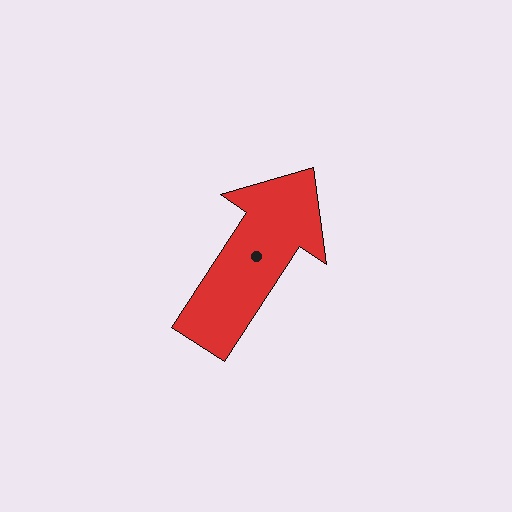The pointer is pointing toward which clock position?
Roughly 1 o'clock.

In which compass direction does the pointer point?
Northeast.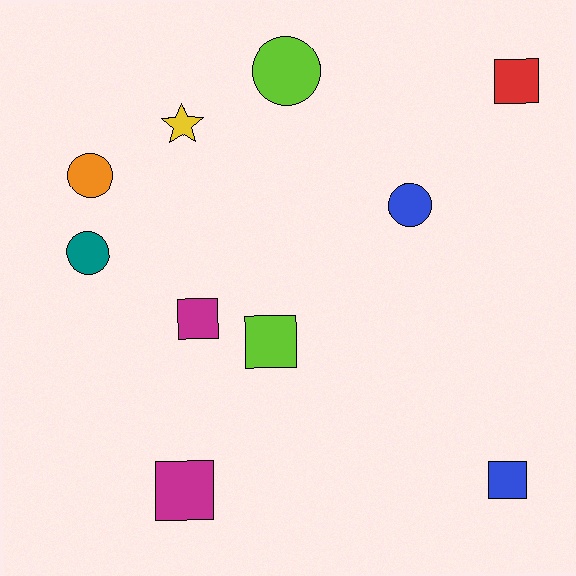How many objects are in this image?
There are 10 objects.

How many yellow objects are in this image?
There is 1 yellow object.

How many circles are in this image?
There are 4 circles.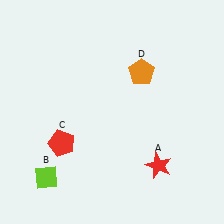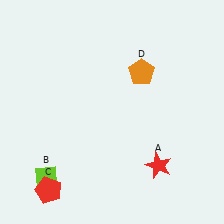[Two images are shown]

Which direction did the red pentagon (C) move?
The red pentagon (C) moved down.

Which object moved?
The red pentagon (C) moved down.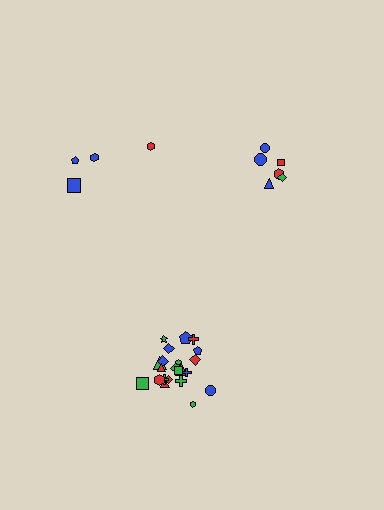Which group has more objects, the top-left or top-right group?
The top-right group.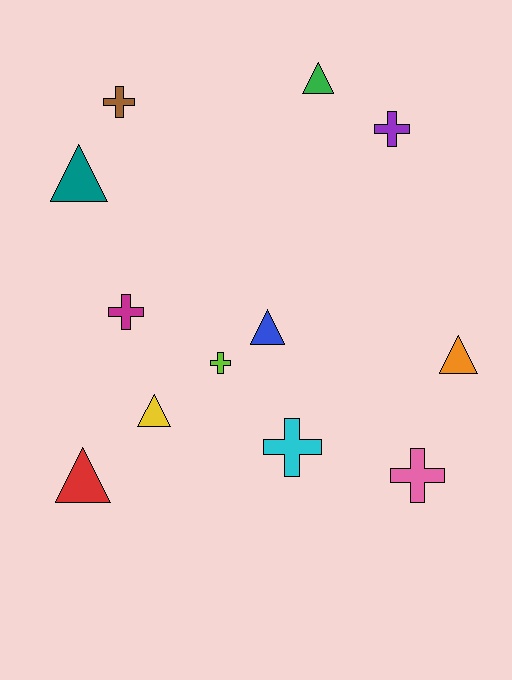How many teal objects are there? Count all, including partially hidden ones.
There is 1 teal object.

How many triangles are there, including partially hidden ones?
There are 6 triangles.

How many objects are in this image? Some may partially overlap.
There are 12 objects.